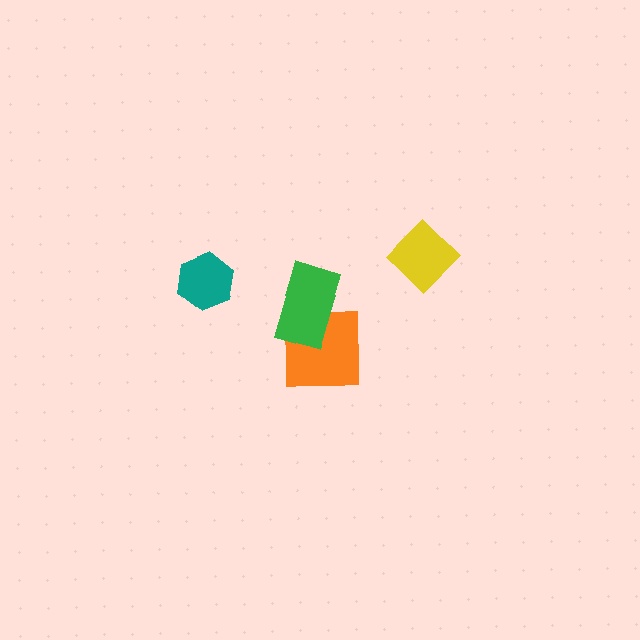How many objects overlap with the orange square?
1 object overlaps with the orange square.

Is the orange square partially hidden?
Yes, it is partially covered by another shape.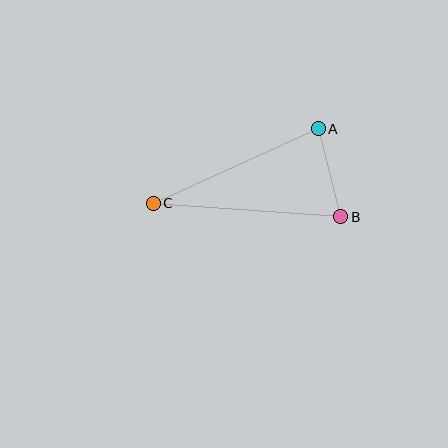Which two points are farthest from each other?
Points B and C are farthest from each other.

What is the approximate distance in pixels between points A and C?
The distance between A and C is approximately 181 pixels.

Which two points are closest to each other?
Points A and B are closest to each other.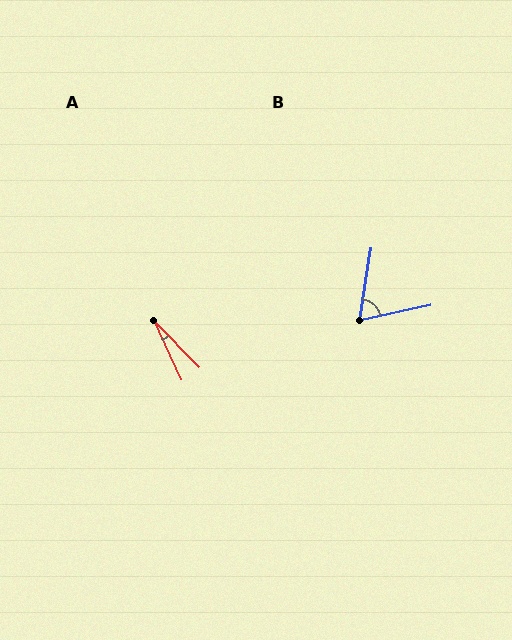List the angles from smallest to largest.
A (19°), B (69°).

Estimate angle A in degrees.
Approximately 19 degrees.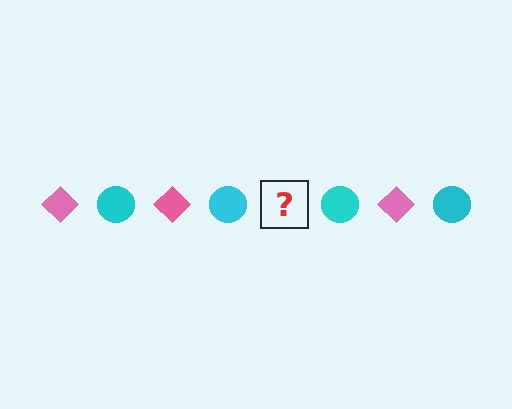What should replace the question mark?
The question mark should be replaced with a pink diamond.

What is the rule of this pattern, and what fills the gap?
The rule is that the pattern alternates between pink diamond and cyan circle. The gap should be filled with a pink diamond.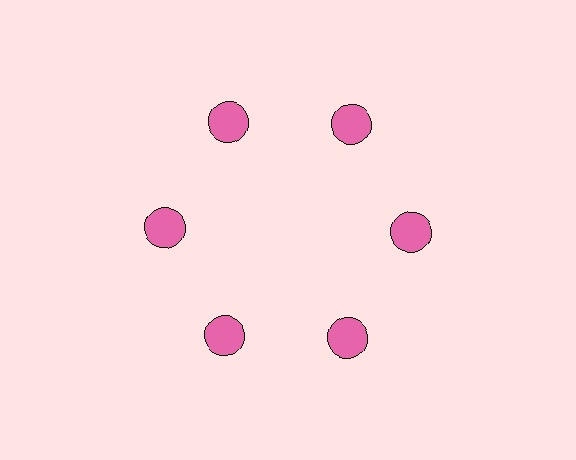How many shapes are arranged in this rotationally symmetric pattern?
There are 6 shapes, arranged in 6 groups of 1.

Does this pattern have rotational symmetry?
Yes, this pattern has 6-fold rotational symmetry. It looks the same after rotating 60 degrees around the center.